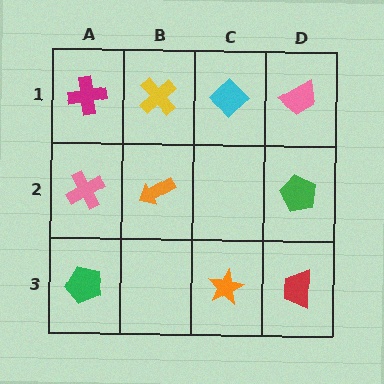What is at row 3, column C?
An orange star.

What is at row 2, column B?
An orange arrow.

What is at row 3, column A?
A green pentagon.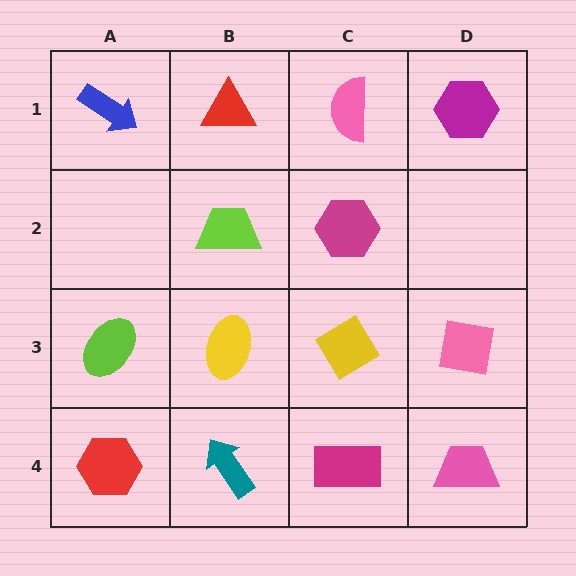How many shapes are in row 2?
2 shapes.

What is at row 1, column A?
A blue arrow.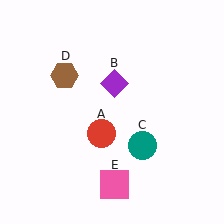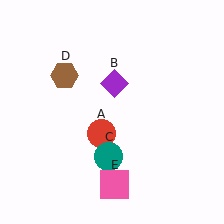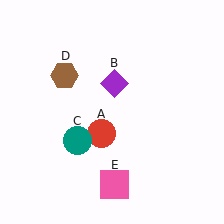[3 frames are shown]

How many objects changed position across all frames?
1 object changed position: teal circle (object C).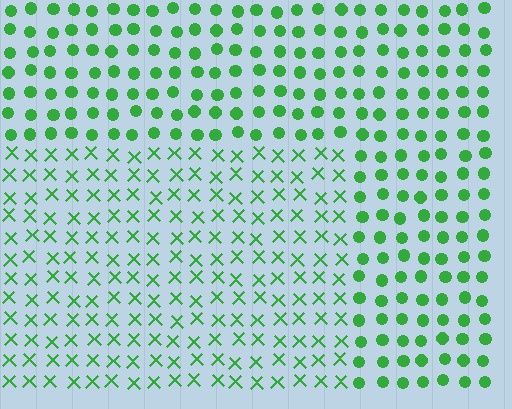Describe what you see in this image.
The image is filled with small green elements arranged in a uniform grid. A rectangle-shaped region contains X marks, while the surrounding area contains circles. The boundary is defined purely by the change in element shape.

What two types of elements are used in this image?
The image uses X marks inside the rectangle region and circles outside it.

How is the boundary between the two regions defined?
The boundary is defined by a change in element shape: X marks inside vs. circles outside. All elements share the same color and spacing.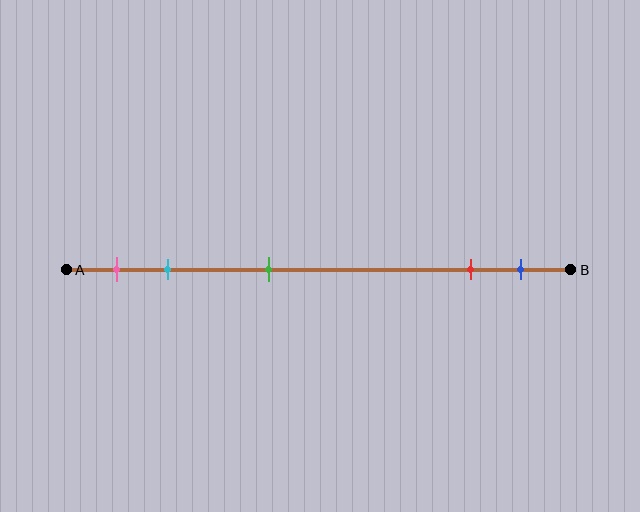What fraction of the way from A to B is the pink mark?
The pink mark is approximately 10% (0.1) of the way from A to B.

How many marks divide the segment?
There are 5 marks dividing the segment.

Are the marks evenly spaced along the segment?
No, the marks are not evenly spaced.